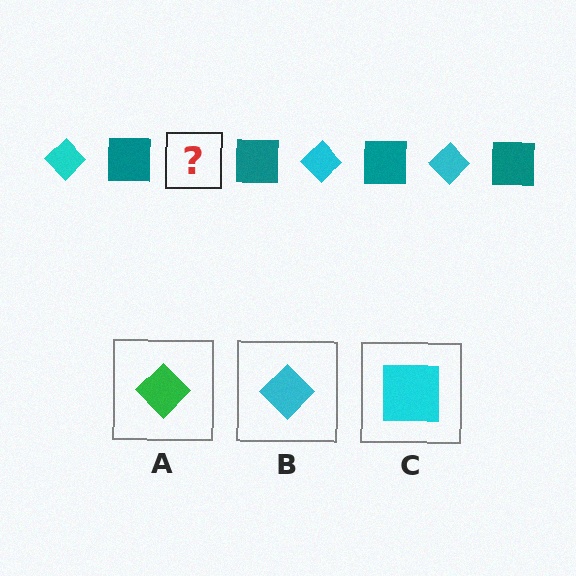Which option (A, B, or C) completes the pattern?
B.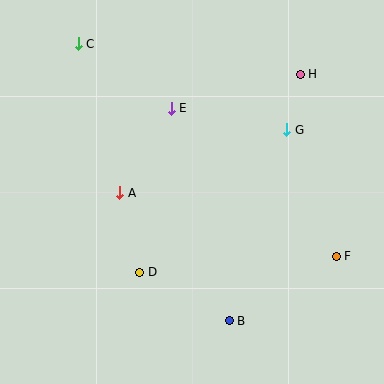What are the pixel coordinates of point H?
Point H is at (300, 74).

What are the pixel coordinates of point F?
Point F is at (336, 256).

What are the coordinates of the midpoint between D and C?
The midpoint between D and C is at (109, 158).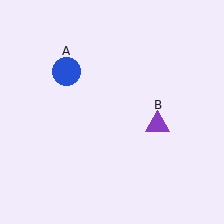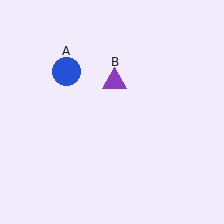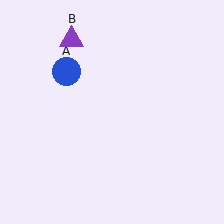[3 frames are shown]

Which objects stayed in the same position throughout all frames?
Blue circle (object A) remained stationary.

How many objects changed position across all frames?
1 object changed position: purple triangle (object B).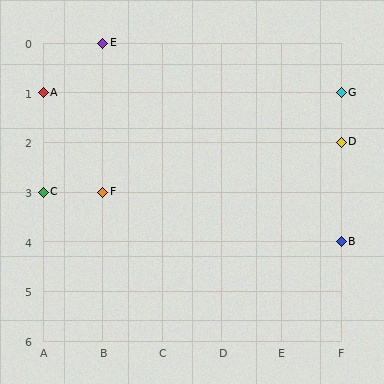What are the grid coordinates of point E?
Point E is at grid coordinates (B, 0).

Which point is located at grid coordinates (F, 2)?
Point D is at (F, 2).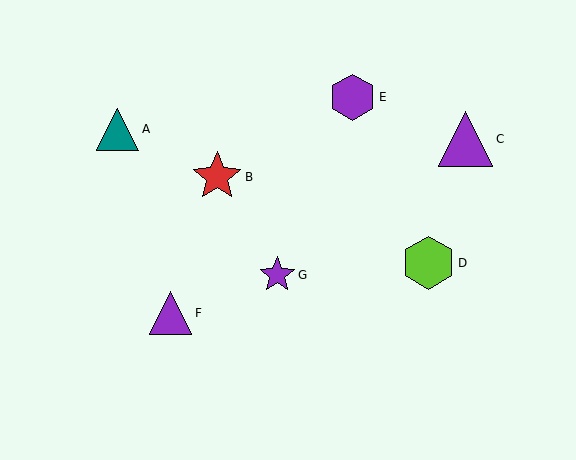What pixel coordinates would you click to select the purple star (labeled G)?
Click at (277, 275) to select the purple star G.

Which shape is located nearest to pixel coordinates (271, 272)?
The purple star (labeled G) at (277, 275) is nearest to that location.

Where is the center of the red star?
The center of the red star is at (217, 177).